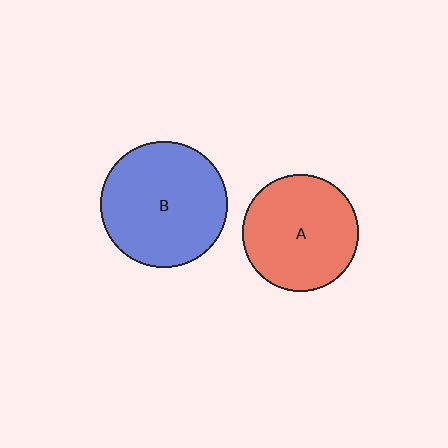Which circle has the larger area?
Circle B (blue).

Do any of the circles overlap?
No, none of the circles overlap.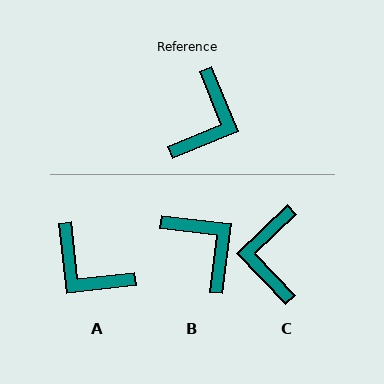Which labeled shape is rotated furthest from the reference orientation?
C, about 158 degrees away.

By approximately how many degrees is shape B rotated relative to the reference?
Approximately 61 degrees counter-clockwise.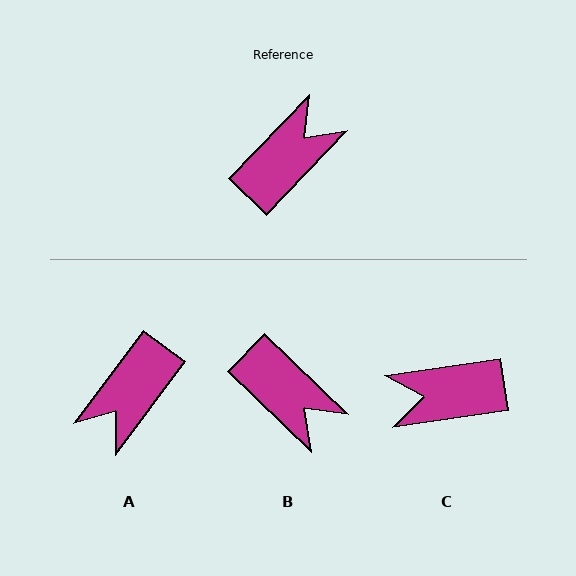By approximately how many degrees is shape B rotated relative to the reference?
Approximately 90 degrees clockwise.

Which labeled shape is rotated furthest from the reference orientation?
A, about 173 degrees away.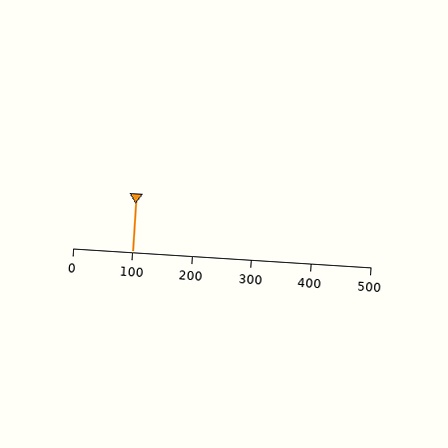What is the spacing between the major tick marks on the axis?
The major ticks are spaced 100 apart.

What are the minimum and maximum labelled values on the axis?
The axis runs from 0 to 500.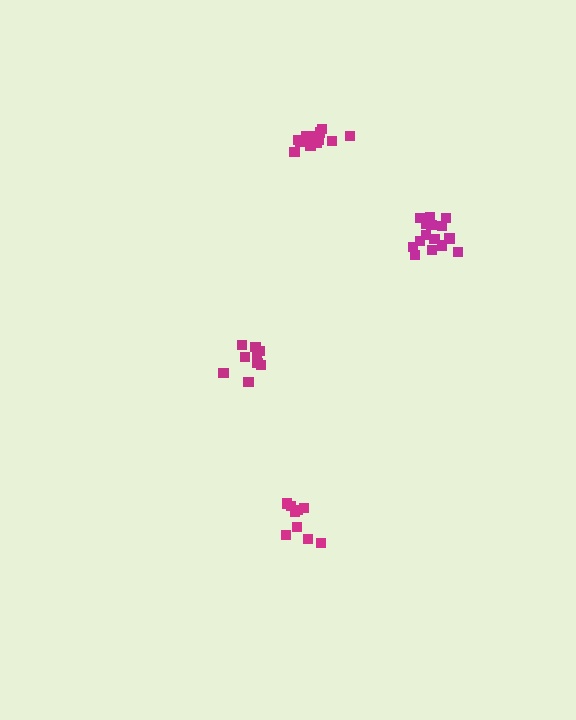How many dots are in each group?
Group 1: 9 dots, Group 2: 15 dots, Group 3: 9 dots, Group 4: 12 dots (45 total).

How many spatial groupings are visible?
There are 4 spatial groupings.